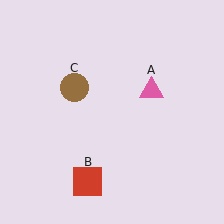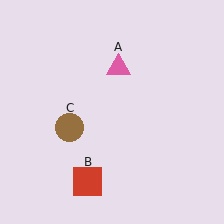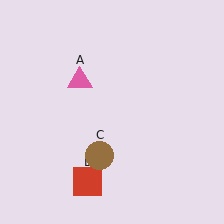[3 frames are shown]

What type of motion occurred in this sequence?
The pink triangle (object A), brown circle (object C) rotated counterclockwise around the center of the scene.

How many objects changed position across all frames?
2 objects changed position: pink triangle (object A), brown circle (object C).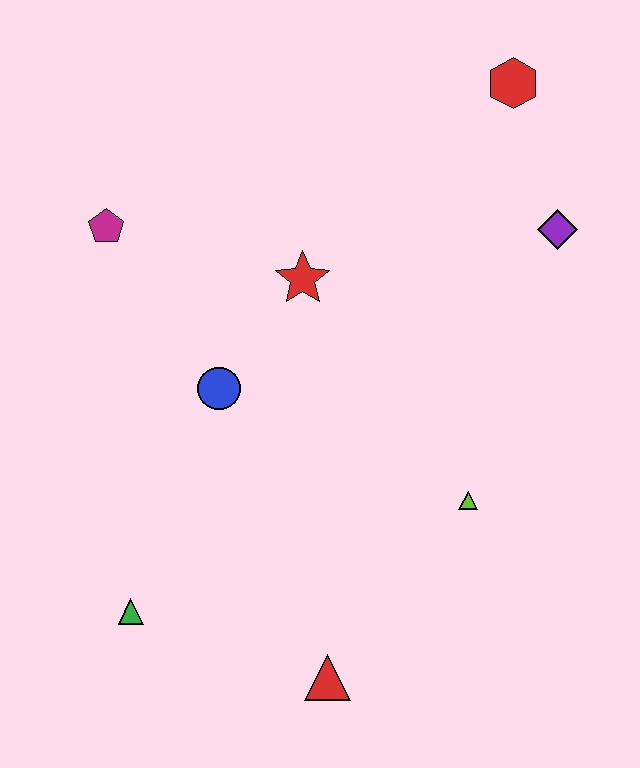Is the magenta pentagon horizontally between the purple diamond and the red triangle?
No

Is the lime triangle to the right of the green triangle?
Yes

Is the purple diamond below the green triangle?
No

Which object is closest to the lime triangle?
The red triangle is closest to the lime triangle.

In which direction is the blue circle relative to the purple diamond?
The blue circle is to the left of the purple diamond.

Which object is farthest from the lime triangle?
The magenta pentagon is farthest from the lime triangle.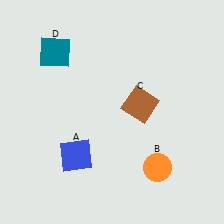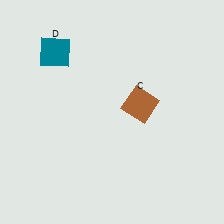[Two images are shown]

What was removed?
The orange circle (B), the blue square (A) were removed in Image 2.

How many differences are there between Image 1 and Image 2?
There are 2 differences between the two images.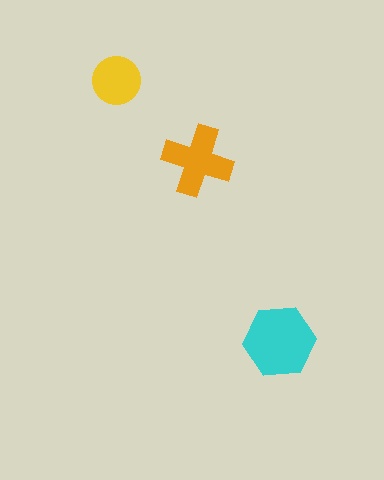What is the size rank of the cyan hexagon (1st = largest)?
1st.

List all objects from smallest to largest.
The yellow circle, the orange cross, the cyan hexagon.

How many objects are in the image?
There are 3 objects in the image.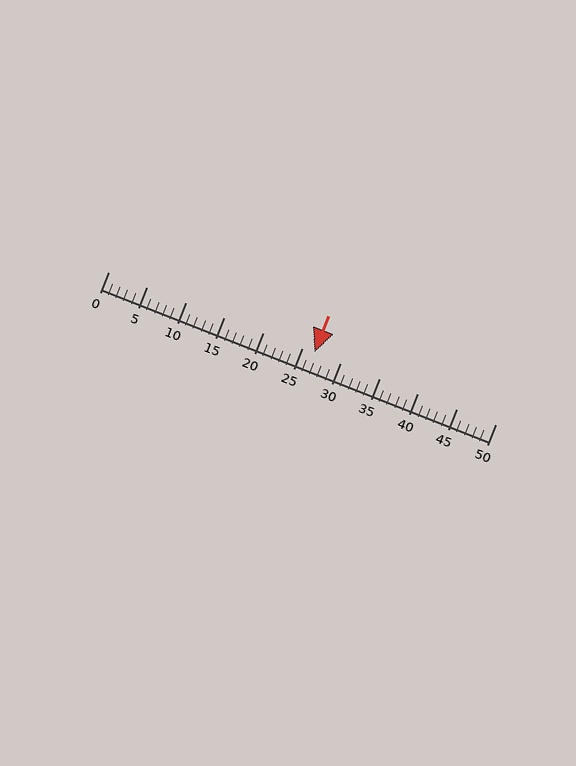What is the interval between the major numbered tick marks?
The major tick marks are spaced 5 units apart.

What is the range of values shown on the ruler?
The ruler shows values from 0 to 50.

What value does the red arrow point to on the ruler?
The red arrow points to approximately 27.